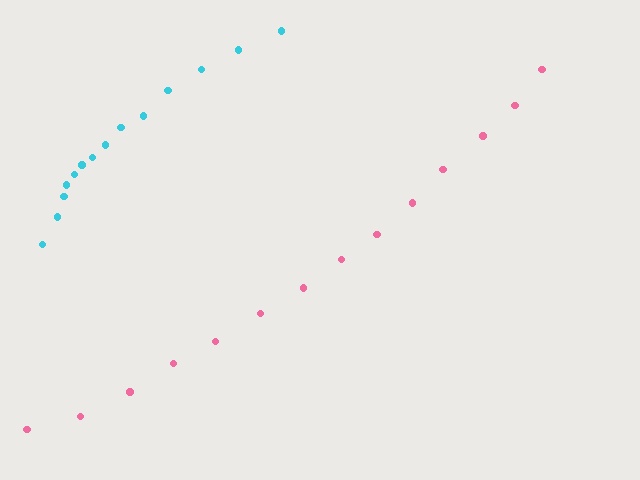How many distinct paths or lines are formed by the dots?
There are 2 distinct paths.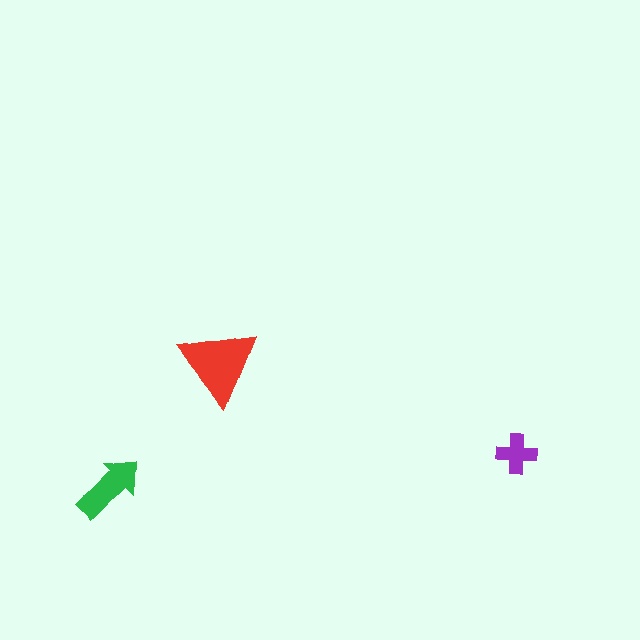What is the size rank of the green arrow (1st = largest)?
2nd.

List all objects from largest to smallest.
The red triangle, the green arrow, the purple cross.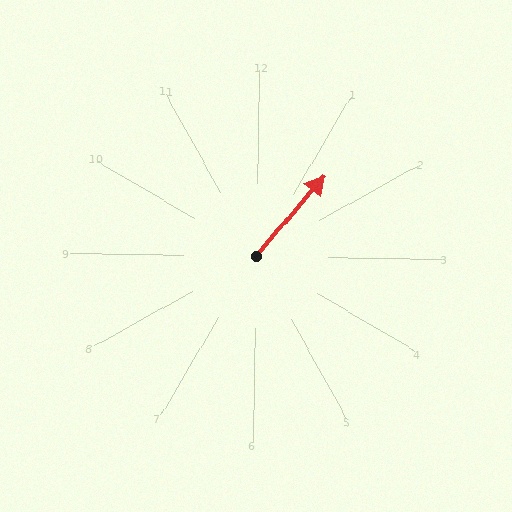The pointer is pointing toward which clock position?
Roughly 1 o'clock.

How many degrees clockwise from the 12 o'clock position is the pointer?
Approximately 39 degrees.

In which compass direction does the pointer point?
Northeast.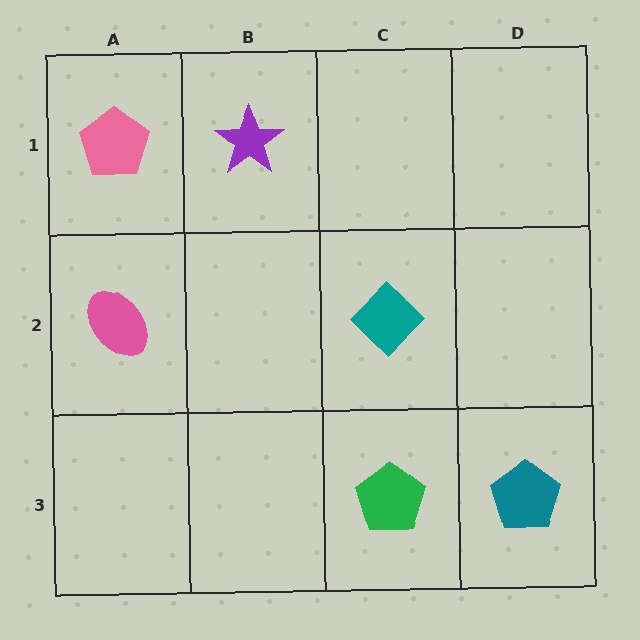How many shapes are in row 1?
2 shapes.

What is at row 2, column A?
A pink ellipse.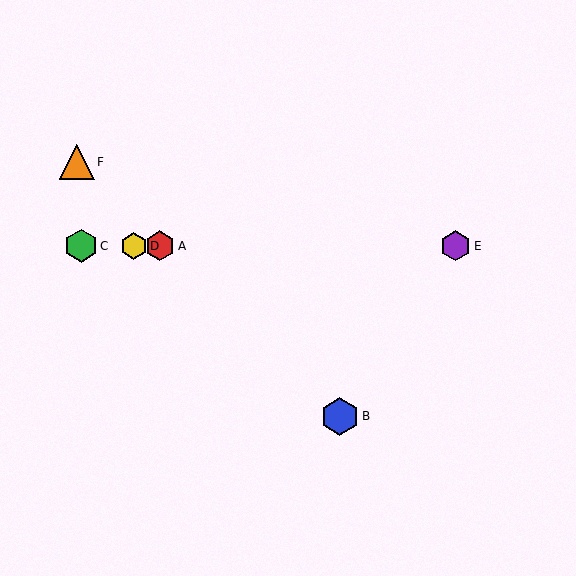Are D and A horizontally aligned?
Yes, both are at y≈246.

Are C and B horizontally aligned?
No, C is at y≈246 and B is at y≈416.